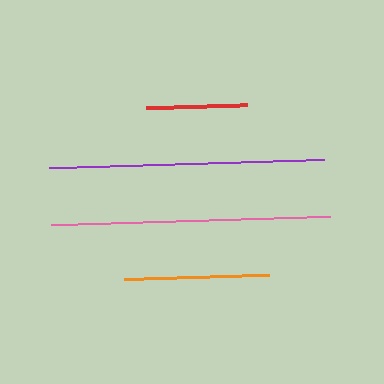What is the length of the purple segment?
The purple segment is approximately 275 pixels long.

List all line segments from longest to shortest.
From longest to shortest: pink, purple, orange, red.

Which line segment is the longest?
The pink line is the longest at approximately 279 pixels.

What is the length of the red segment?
The red segment is approximately 101 pixels long.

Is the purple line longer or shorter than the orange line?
The purple line is longer than the orange line.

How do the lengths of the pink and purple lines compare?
The pink and purple lines are approximately the same length.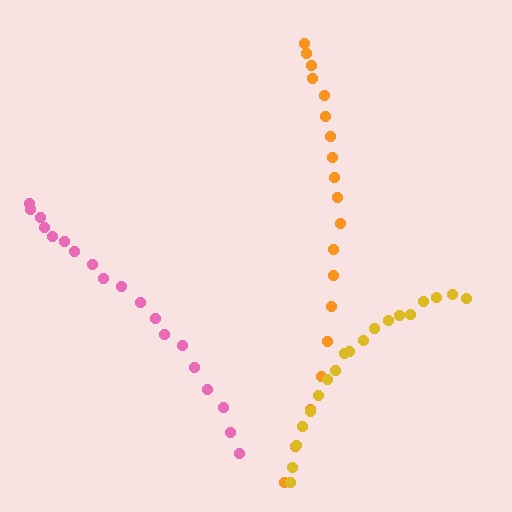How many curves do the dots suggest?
There are 3 distinct paths.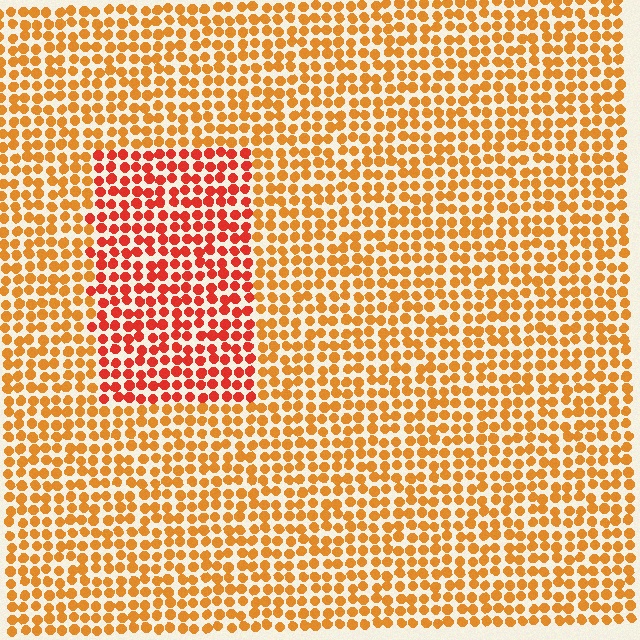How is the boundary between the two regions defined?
The boundary is defined purely by a slight shift in hue (about 30 degrees). Spacing, size, and orientation are identical on both sides.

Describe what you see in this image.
The image is filled with small orange elements in a uniform arrangement. A rectangle-shaped region is visible where the elements are tinted to a slightly different hue, forming a subtle color boundary.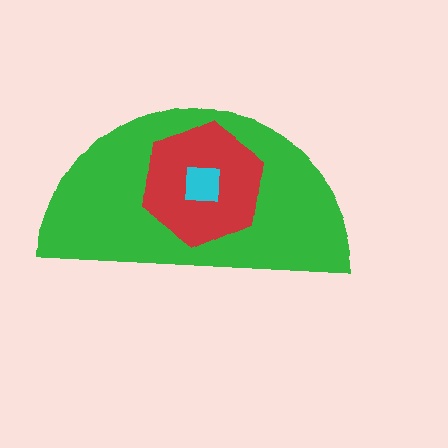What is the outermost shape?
The green semicircle.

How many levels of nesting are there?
3.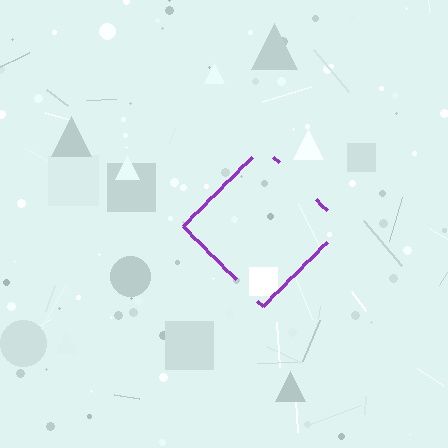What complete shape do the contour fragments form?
The contour fragments form a diamond.